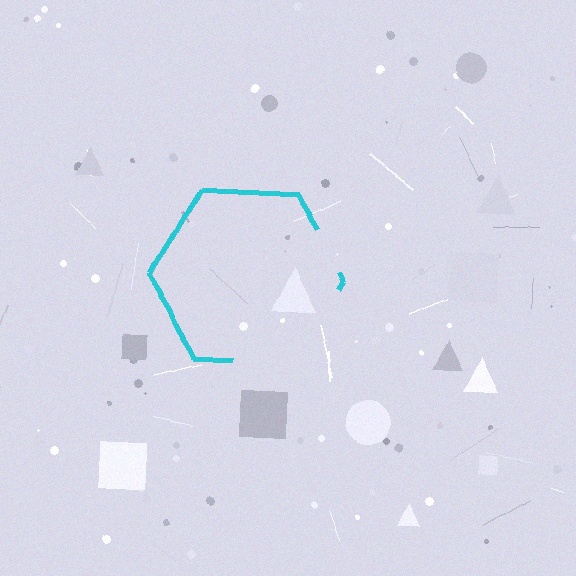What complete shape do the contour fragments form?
The contour fragments form a hexagon.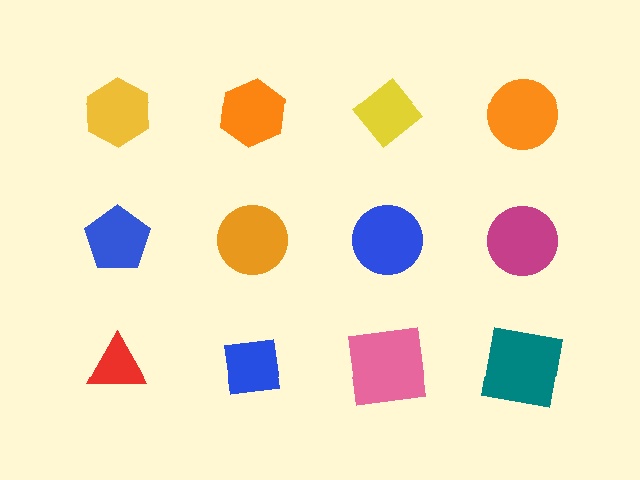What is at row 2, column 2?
An orange circle.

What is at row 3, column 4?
A teal square.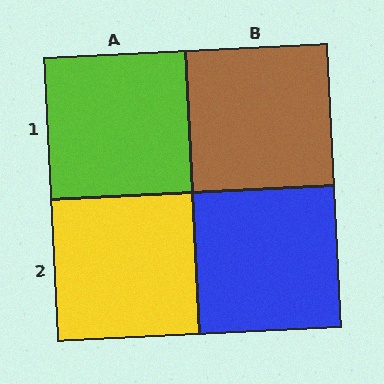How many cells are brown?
1 cell is brown.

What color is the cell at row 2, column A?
Yellow.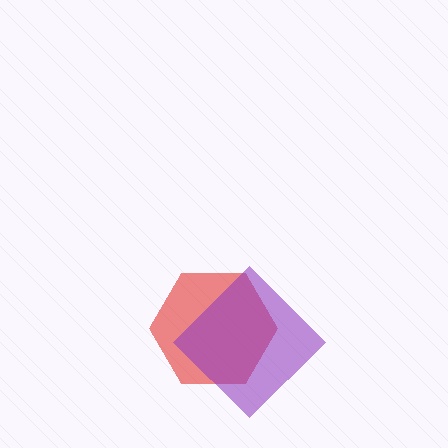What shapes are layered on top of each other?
The layered shapes are: a red hexagon, a purple diamond.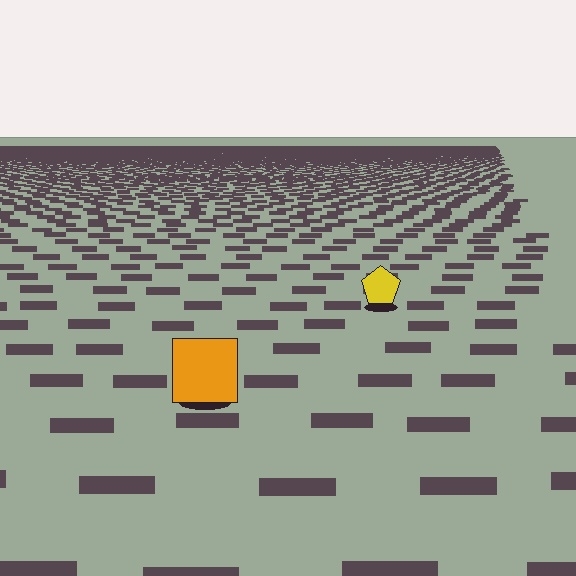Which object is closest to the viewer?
The orange square is closest. The texture marks near it are larger and more spread out.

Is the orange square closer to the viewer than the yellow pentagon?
Yes. The orange square is closer — you can tell from the texture gradient: the ground texture is coarser near it.